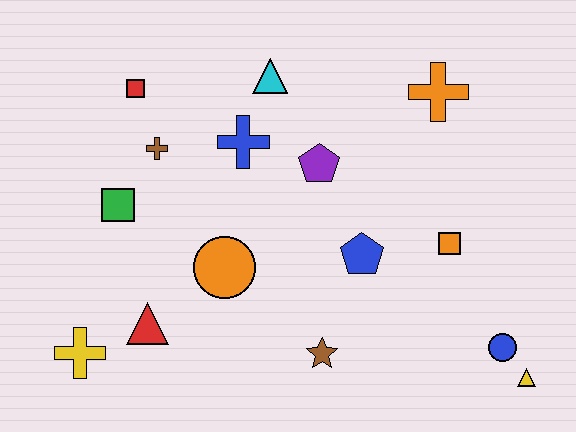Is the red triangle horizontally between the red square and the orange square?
Yes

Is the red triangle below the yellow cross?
No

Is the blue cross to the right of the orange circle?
Yes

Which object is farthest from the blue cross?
The yellow triangle is farthest from the blue cross.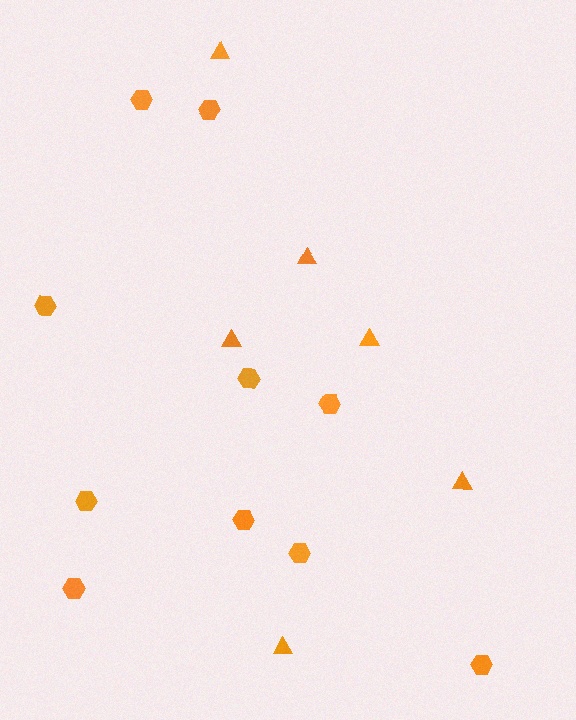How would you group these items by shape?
There are 2 groups: one group of triangles (6) and one group of hexagons (10).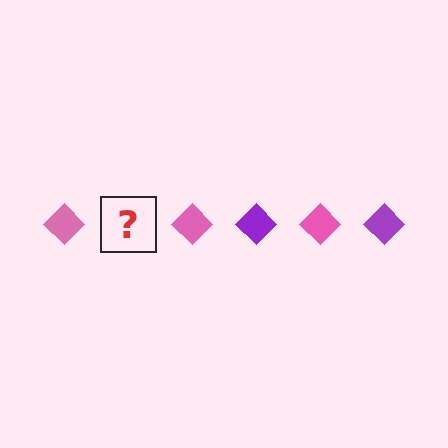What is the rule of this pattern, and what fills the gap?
The rule is that the pattern cycles through pink, purple diamonds. The gap should be filled with a purple diamond.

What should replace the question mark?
The question mark should be replaced with a purple diamond.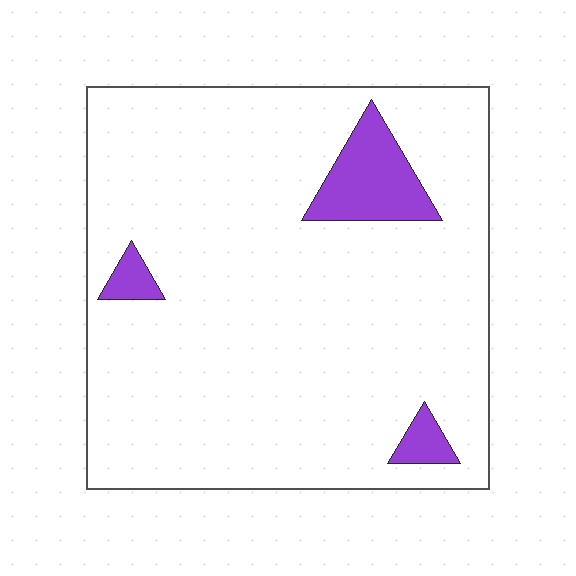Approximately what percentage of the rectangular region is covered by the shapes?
Approximately 10%.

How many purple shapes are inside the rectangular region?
3.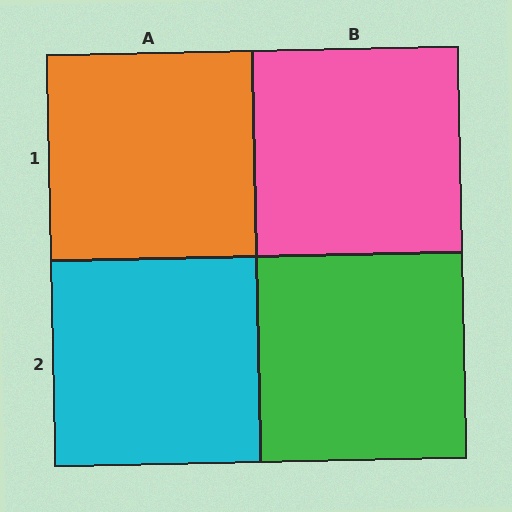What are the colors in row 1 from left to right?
Orange, pink.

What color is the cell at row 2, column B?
Green.